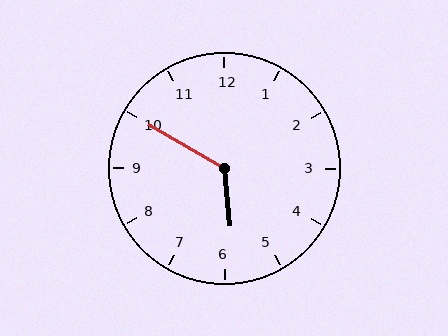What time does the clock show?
5:50.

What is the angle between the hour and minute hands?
Approximately 125 degrees.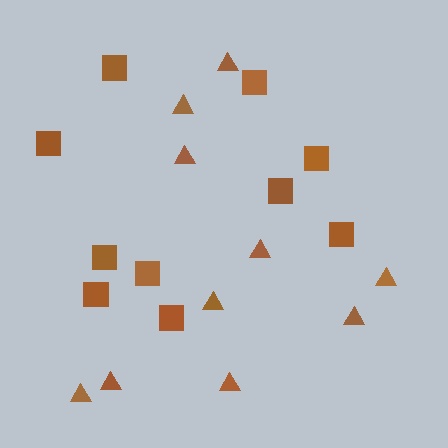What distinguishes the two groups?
There are 2 groups: one group of triangles (10) and one group of squares (10).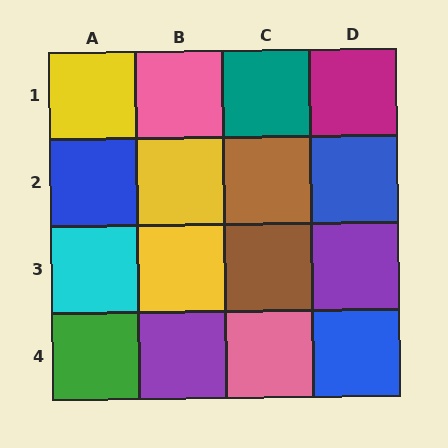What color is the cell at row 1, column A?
Yellow.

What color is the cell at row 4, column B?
Purple.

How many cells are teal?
1 cell is teal.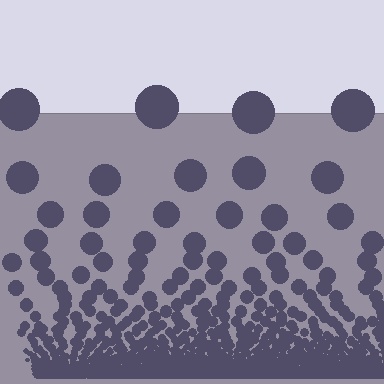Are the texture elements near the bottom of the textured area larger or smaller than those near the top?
Smaller. The gradient is inverted — elements near the bottom are smaller and denser.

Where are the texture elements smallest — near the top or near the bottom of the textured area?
Near the bottom.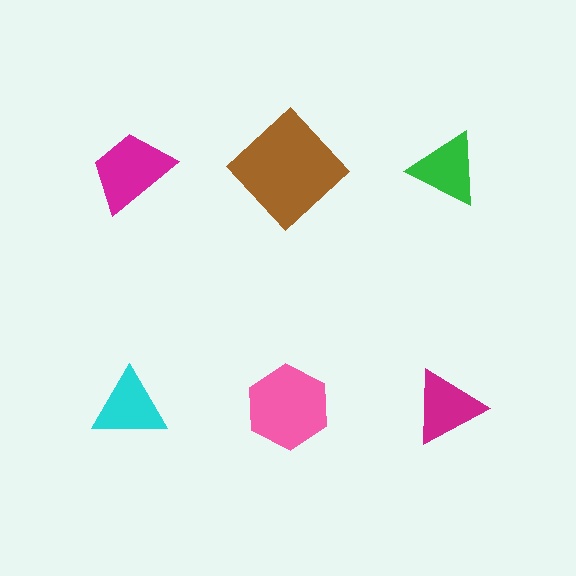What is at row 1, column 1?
A magenta trapezoid.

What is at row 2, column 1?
A cyan triangle.